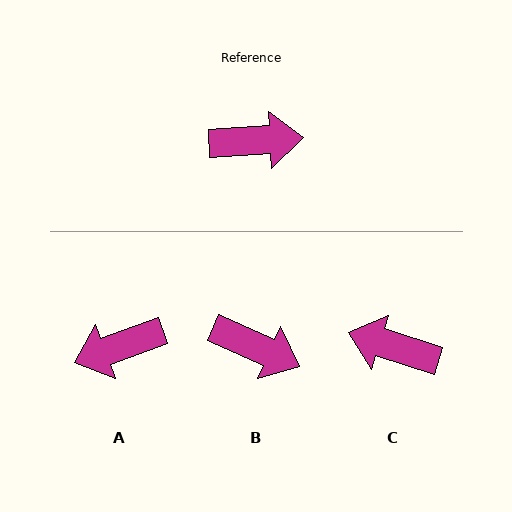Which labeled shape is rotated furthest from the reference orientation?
A, about 163 degrees away.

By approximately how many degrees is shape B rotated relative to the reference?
Approximately 28 degrees clockwise.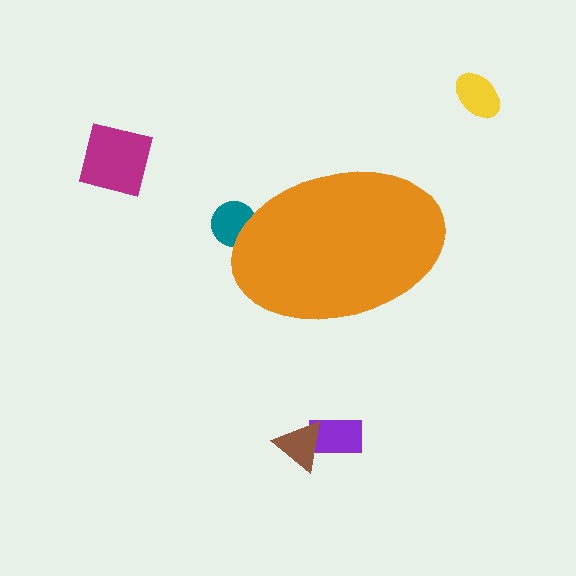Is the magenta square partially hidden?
No, the magenta square is fully visible.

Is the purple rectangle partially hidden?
No, the purple rectangle is fully visible.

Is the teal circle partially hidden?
Yes, the teal circle is partially hidden behind the orange ellipse.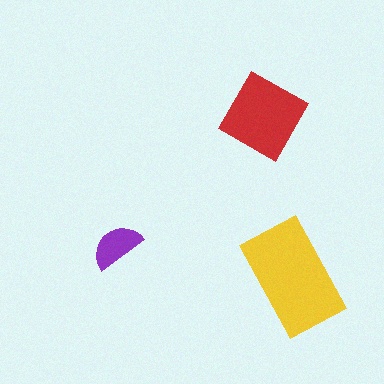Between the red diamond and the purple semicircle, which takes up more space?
The red diamond.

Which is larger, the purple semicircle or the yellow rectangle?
The yellow rectangle.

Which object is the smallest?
The purple semicircle.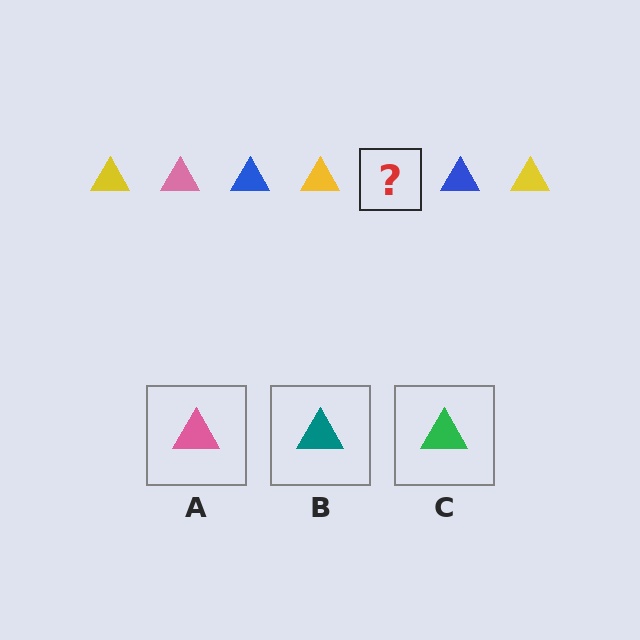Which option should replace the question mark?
Option A.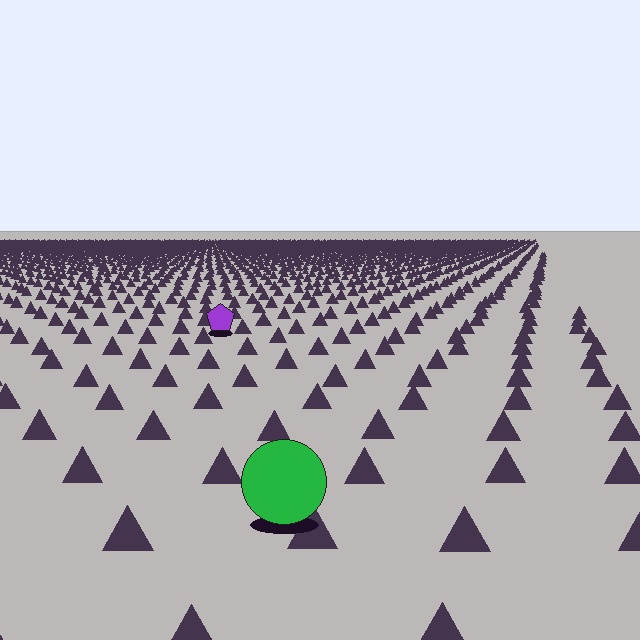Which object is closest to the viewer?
The green circle is closest. The texture marks near it are larger and more spread out.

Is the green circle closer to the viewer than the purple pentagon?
Yes. The green circle is closer — you can tell from the texture gradient: the ground texture is coarser near it.